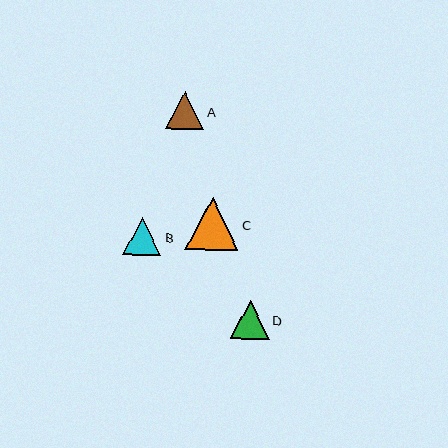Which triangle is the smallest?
Triangle A is the smallest with a size of approximately 38 pixels.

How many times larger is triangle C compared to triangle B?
Triangle C is approximately 1.4 times the size of triangle B.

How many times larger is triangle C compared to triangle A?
Triangle C is approximately 1.4 times the size of triangle A.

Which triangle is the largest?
Triangle C is the largest with a size of approximately 53 pixels.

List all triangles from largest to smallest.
From largest to smallest: C, D, B, A.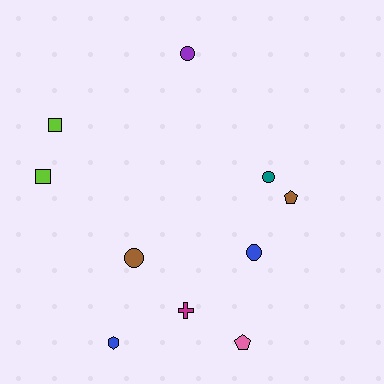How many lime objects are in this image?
There are 2 lime objects.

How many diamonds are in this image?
There are no diamonds.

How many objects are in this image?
There are 10 objects.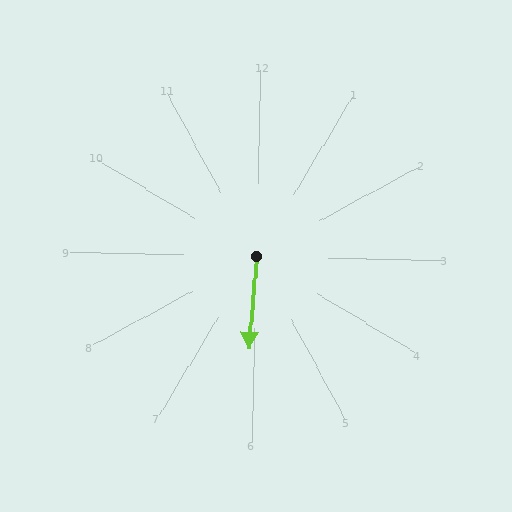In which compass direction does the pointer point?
South.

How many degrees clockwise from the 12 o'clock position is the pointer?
Approximately 184 degrees.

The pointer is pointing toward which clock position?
Roughly 6 o'clock.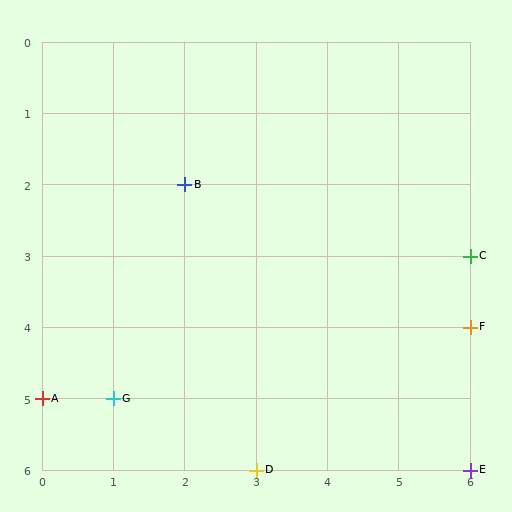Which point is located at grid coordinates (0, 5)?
Point A is at (0, 5).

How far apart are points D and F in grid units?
Points D and F are 3 columns and 2 rows apart (about 3.6 grid units diagonally).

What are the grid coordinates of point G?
Point G is at grid coordinates (1, 5).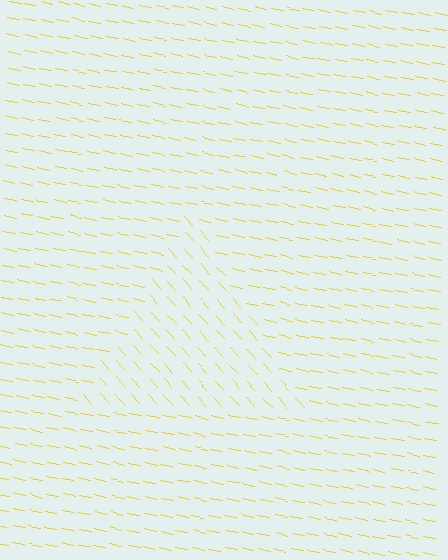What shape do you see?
I see a triangle.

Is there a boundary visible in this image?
Yes, there is a texture boundary formed by a change in line orientation.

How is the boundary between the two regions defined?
The boundary is defined purely by a change in line orientation (approximately 35 degrees difference). All lines are the same color and thickness.